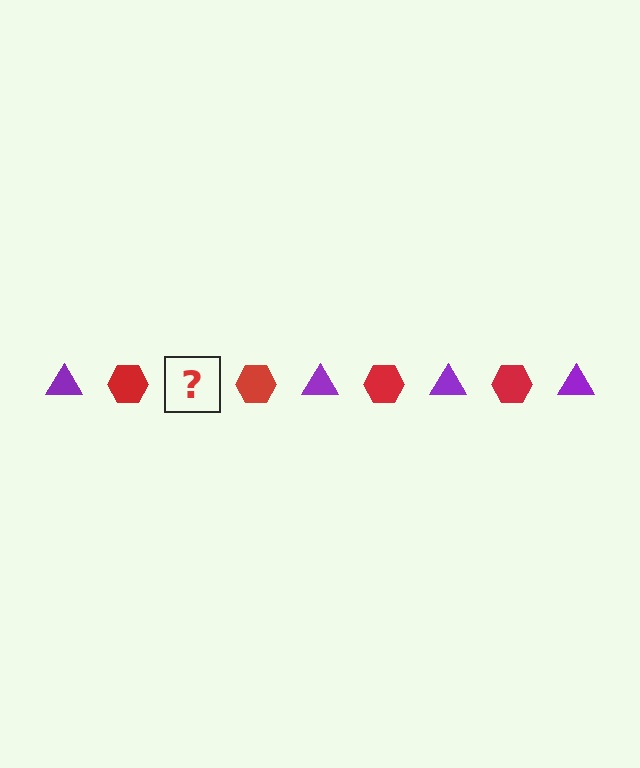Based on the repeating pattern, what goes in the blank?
The blank should be a purple triangle.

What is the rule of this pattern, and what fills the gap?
The rule is that the pattern alternates between purple triangle and red hexagon. The gap should be filled with a purple triangle.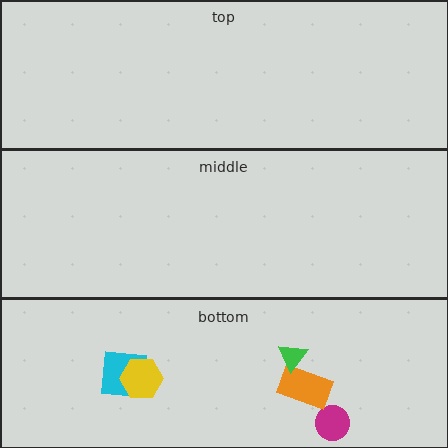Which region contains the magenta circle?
The bottom region.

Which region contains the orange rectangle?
The bottom region.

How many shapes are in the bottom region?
5.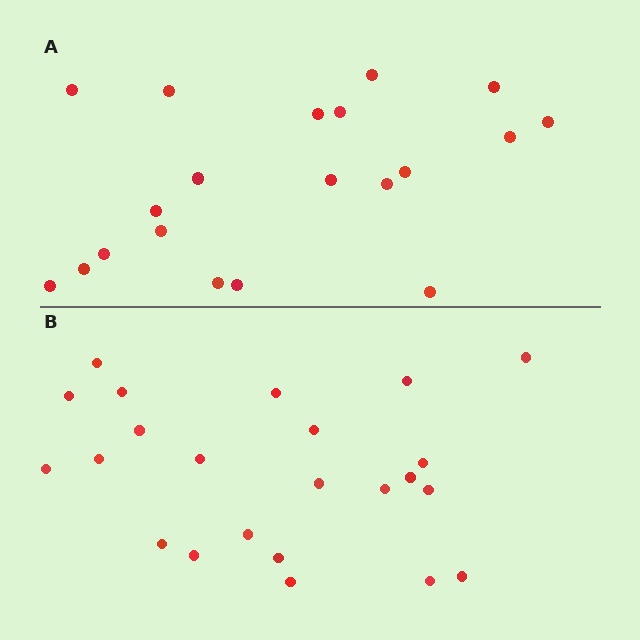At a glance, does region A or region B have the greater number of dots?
Region B (the bottom region) has more dots.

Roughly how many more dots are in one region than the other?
Region B has just a few more — roughly 2 or 3 more dots than region A.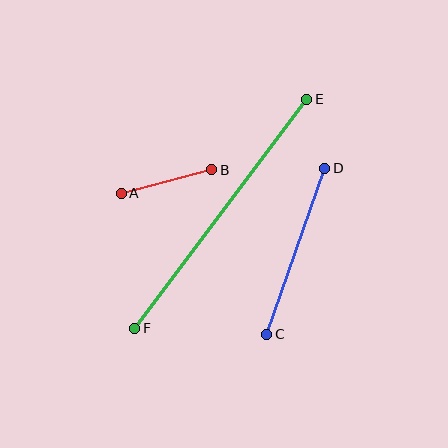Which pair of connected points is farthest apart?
Points E and F are farthest apart.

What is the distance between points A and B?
The distance is approximately 93 pixels.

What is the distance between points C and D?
The distance is approximately 176 pixels.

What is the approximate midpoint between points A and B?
The midpoint is at approximately (166, 182) pixels.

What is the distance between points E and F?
The distance is approximately 286 pixels.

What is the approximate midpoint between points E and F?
The midpoint is at approximately (221, 214) pixels.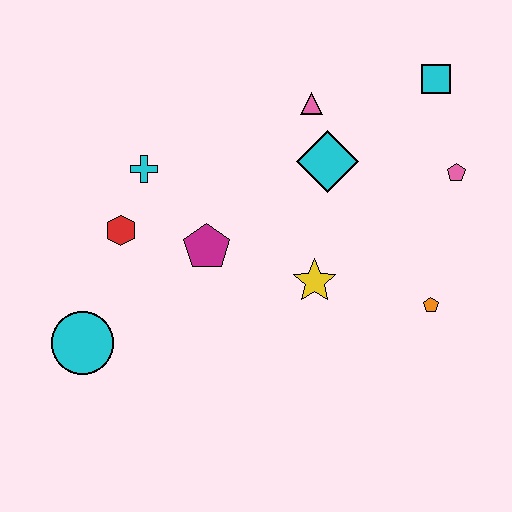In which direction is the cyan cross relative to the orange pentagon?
The cyan cross is to the left of the orange pentagon.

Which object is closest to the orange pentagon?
The yellow star is closest to the orange pentagon.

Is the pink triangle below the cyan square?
Yes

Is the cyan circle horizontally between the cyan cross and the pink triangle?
No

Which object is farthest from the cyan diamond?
The cyan circle is farthest from the cyan diamond.